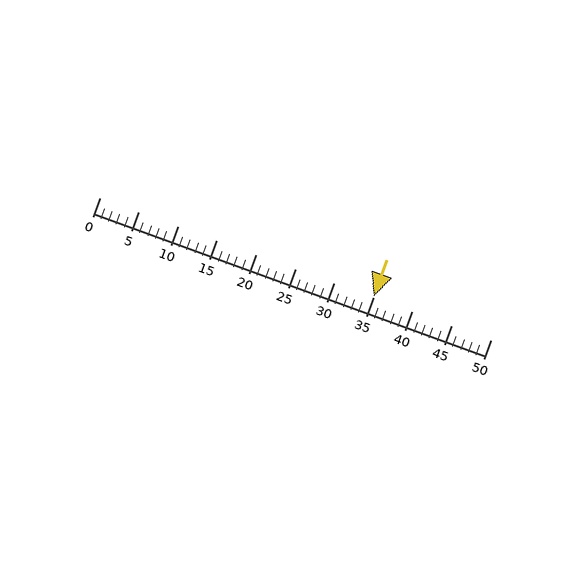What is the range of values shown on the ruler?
The ruler shows values from 0 to 50.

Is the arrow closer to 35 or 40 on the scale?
The arrow is closer to 35.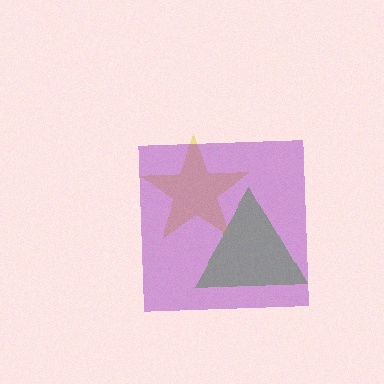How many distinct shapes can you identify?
There are 3 distinct shapes: a lime triangle, a yellow star, a purple square.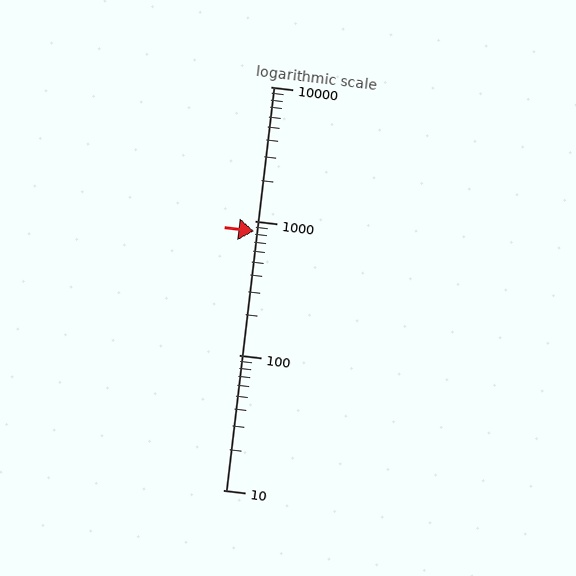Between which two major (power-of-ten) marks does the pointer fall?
The pointer is between 100 and 1000.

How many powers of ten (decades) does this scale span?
The scale spans 3 decades, from 10 to 10000.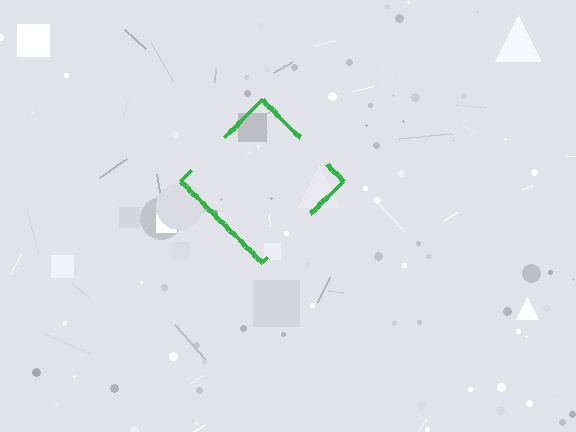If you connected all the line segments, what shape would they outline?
They would outline a diamond.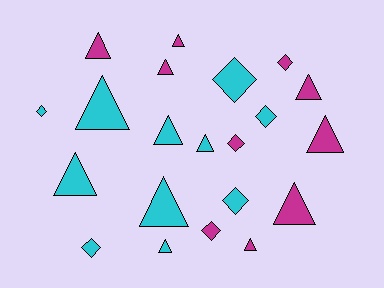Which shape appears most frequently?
Triangle, with 13 objects.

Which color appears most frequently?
Cyan, with 11 objects.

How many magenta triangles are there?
There are 7 magenta triangles.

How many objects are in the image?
There are 21 objects.